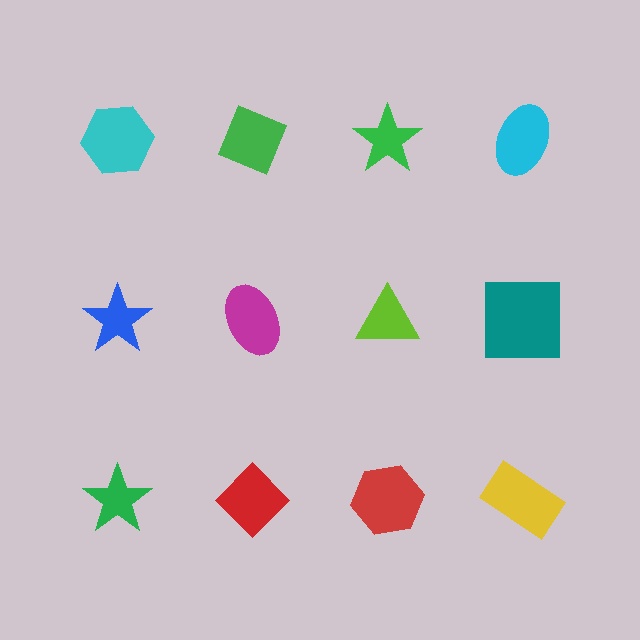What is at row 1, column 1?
A cyan hexagon.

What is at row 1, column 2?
A green diamond.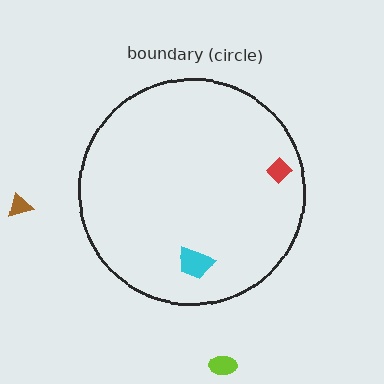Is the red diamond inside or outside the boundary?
Inside.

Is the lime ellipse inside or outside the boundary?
Outside.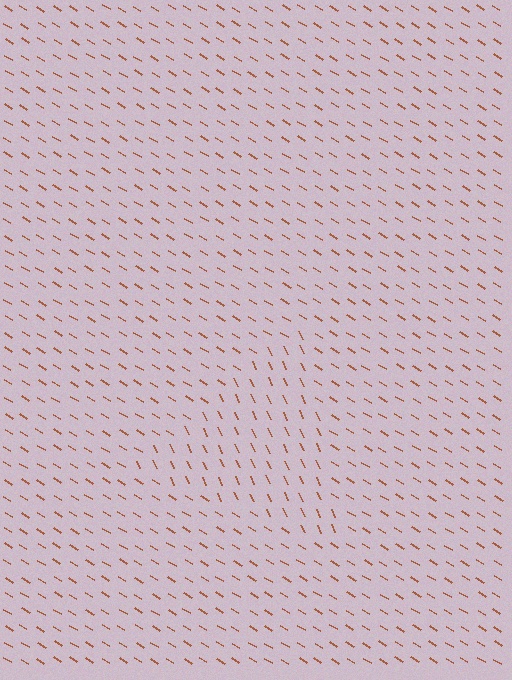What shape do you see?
I see a triangle.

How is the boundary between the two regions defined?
The boundary is defined purely by a change in line orientation (approximately 34 degrees difference). All lines are the same color and thickness.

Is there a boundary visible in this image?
Yes, there is a texture boundary formed by a change in line orientation.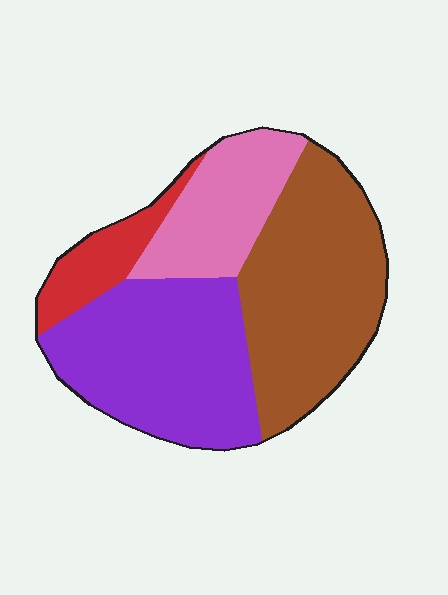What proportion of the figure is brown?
Brown takes up about three eighths (3/8) of the figure.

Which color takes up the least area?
Red, at roughly 10%.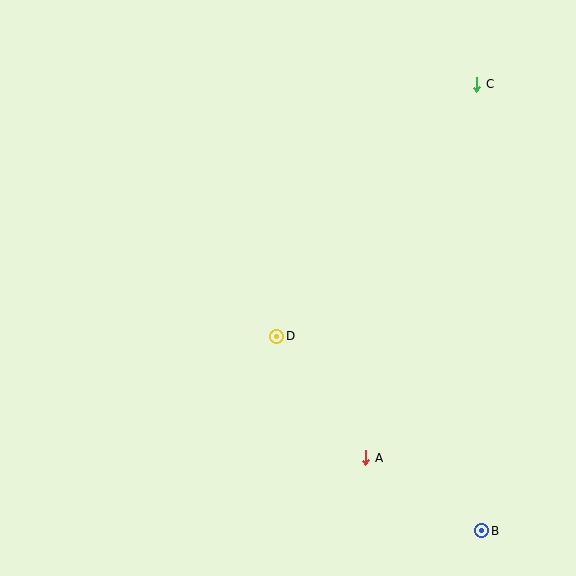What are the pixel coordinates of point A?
Point A is at (366, 458).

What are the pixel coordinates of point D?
Point D is at (277, 336).